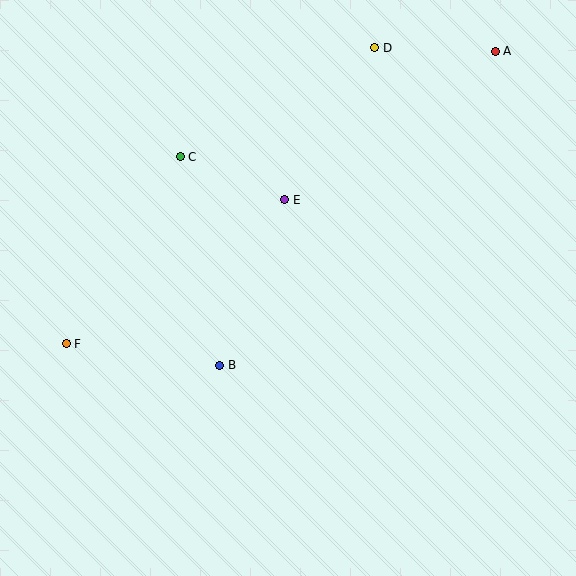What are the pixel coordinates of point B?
Point B is at (220, 365).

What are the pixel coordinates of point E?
Point E is at (285, 200).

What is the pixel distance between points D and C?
The distance between D and C is 223 pixels.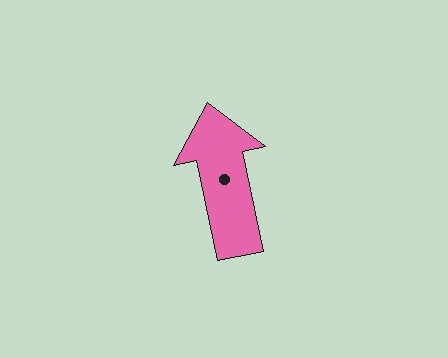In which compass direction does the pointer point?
North.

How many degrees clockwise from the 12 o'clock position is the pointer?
Approximately 348 degrees.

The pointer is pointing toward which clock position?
Roughly 12 o'clock.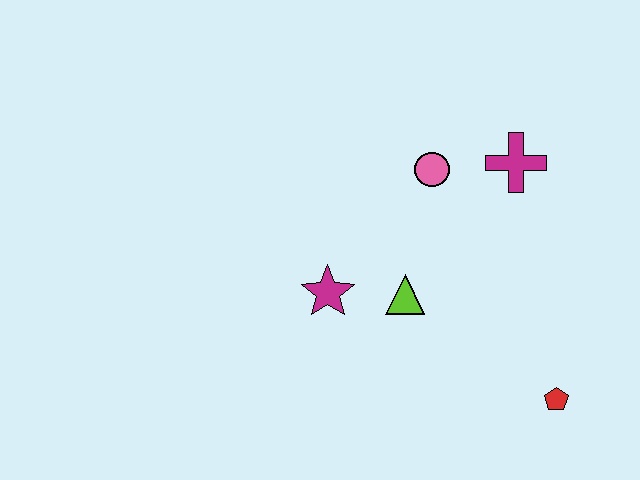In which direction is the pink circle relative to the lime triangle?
The pink circle is above the lime triangle.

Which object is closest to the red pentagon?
The lime triangle is closest to the red pentagon.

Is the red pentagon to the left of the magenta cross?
No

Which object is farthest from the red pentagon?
The pink circle is farthest from the red pentagon.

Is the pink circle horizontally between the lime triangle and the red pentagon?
Yes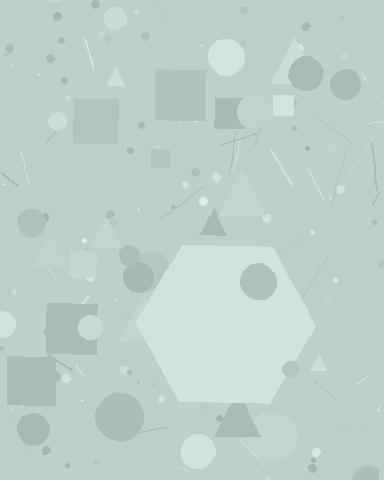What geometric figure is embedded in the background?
A hexagon is embedded in the background.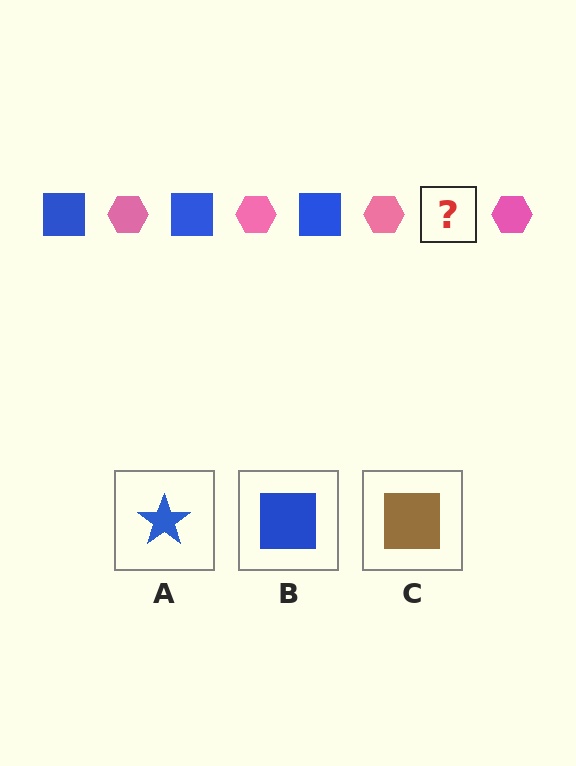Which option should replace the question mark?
Option B.